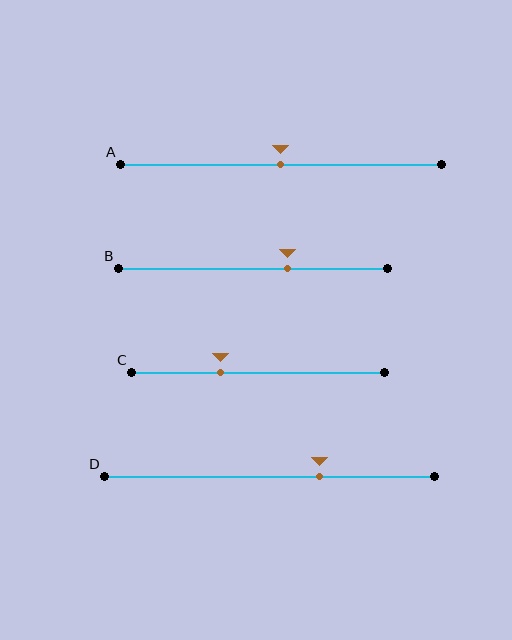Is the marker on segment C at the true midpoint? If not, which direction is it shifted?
No, the marker on segment C is shifted to the left by about 15% of the segment length.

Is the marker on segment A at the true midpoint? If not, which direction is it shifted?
Yes, the marker on segment A is at the true midpoint.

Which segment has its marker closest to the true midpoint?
Segment A has its marker closest to the true midpoint.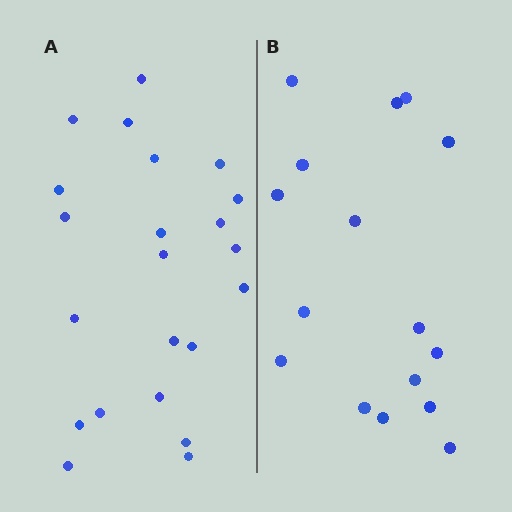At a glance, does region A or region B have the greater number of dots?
Region A (the left region) has more dots.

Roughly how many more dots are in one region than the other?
Region A has about 6 more dots than region B.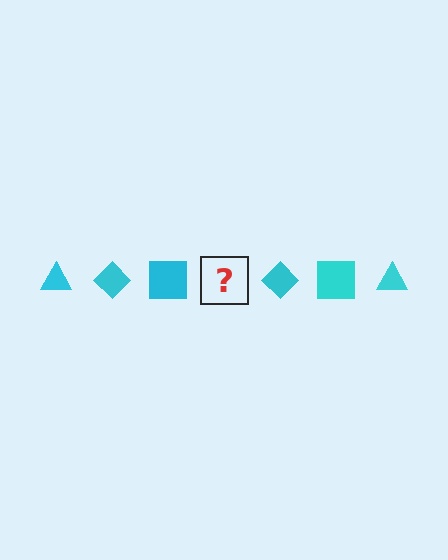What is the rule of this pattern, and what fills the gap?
The rule is that the pattern cycles through triangle, diamond, square shapes in cyan. The gap should be filled with a cyan triangle.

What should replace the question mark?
The question mark should be replaced with a cyan triangle.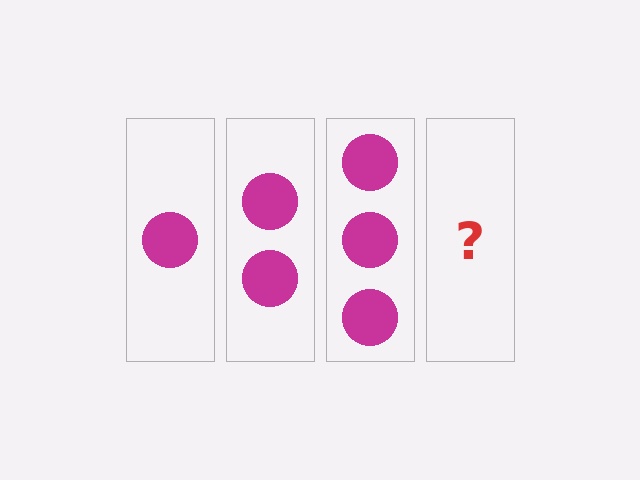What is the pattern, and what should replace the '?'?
The pattern is that each step adds one more circle. The '?' should be 4 circles.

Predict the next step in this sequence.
The next step is 4 circles.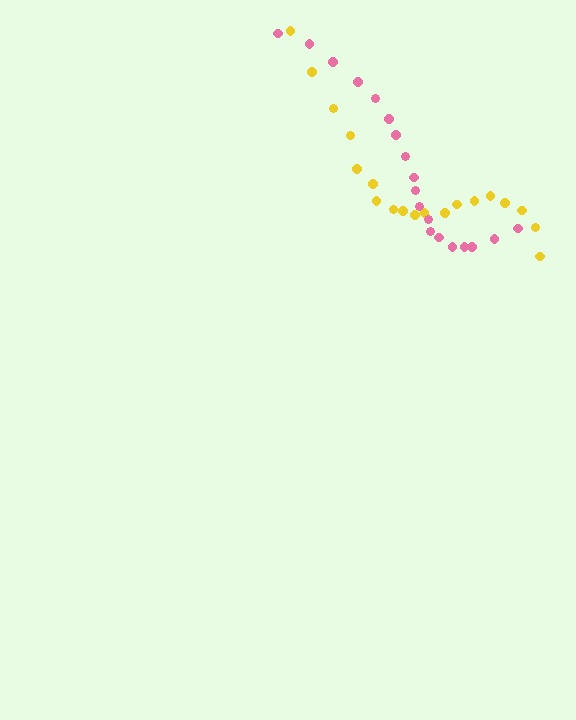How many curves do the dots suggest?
There are 2 distinct paths.